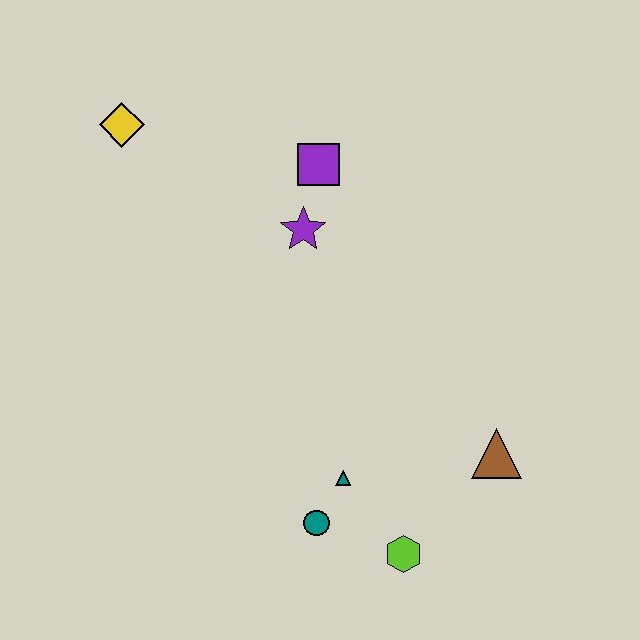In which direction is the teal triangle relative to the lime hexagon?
The teal triangle is above the lime hexagon.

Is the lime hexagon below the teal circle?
Yes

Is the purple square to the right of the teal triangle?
No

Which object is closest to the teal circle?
The teal triangle is closest to the teal circle.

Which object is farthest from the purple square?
The lime hexagon is farthest from the purple square.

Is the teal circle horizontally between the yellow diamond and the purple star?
No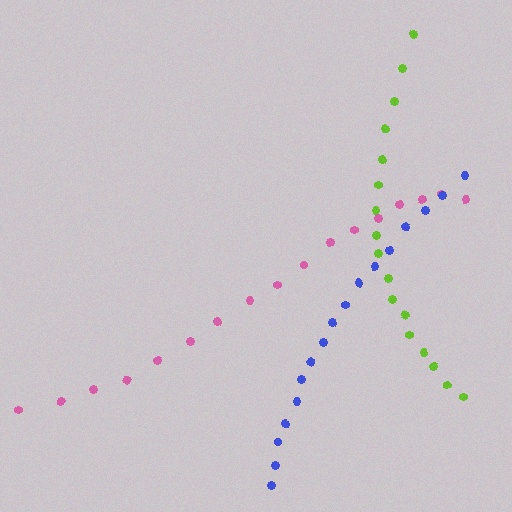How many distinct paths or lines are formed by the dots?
There are 3 distinct paths.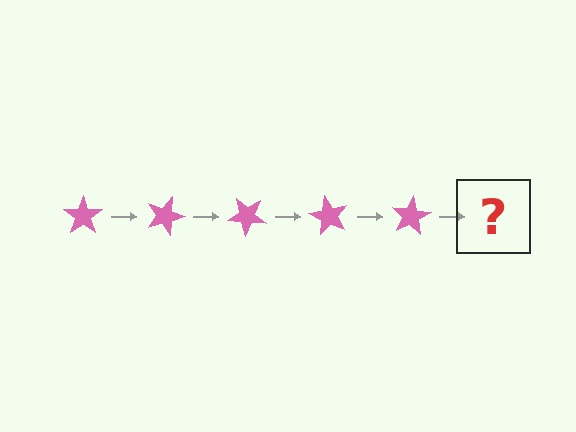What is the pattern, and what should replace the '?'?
The pattern is that the star rotates 20 degrees each step. The '?' should be a pink star rotated 100 degrees.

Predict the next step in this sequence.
The next step is a pink star rotated 100 degrees.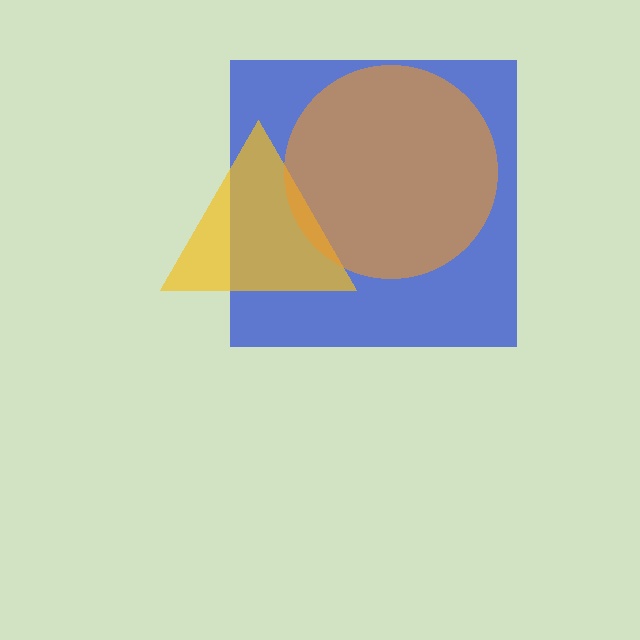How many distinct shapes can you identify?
There are 3 distinct shapes: a blue square, a yellow triangle, an orange circle.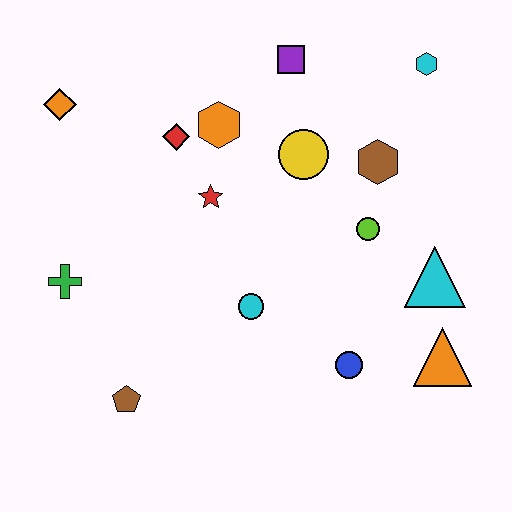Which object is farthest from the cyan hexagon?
The brown pentagon is farthest from the cyan hexagon.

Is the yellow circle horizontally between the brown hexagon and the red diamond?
Yes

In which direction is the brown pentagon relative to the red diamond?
The brown pentagon is below the red diamond.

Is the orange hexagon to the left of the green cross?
No